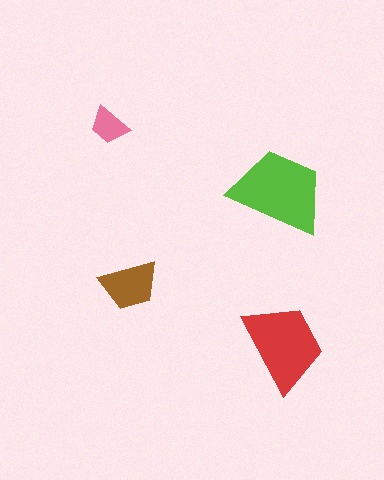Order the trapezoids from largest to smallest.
the lime one, the red one, the brown one, the pink one.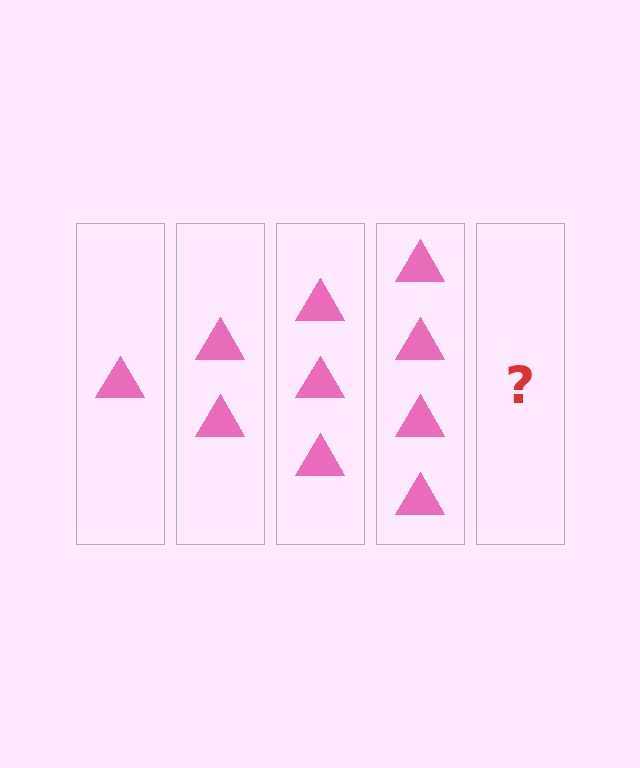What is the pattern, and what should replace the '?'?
The pattern is that each step adds one more triangle. The '?' should be 5 triangles.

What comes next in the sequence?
The next element should be 5 triangles.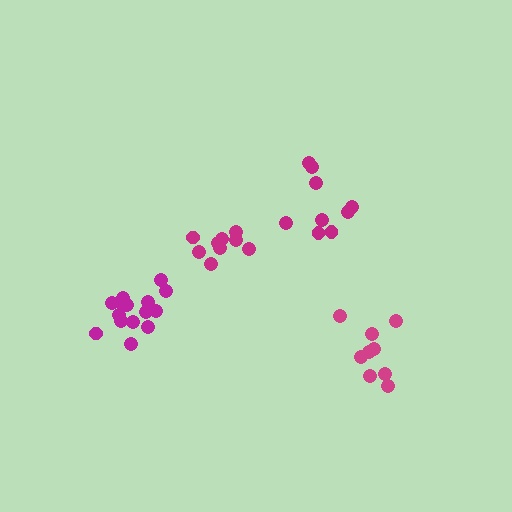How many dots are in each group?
Group 1: 9 dots, Group 2: 15 dots, Group 3: 9 dots, Group 4: 9 dots (42 total).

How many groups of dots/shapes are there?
There are 4 groups.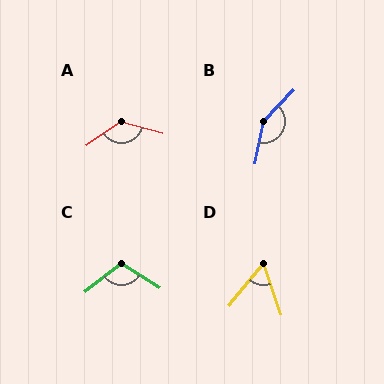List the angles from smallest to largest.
D (58°), C (110°), A (130°), B (147°).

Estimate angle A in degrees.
Approximately 130 degrees.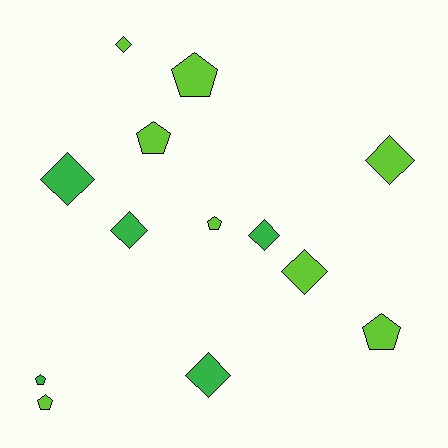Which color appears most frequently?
Lime, with 8 objects.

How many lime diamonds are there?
There are 3 lime diamonds.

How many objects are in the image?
There are 13 objects.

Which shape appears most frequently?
Diamond, with 7 objects.